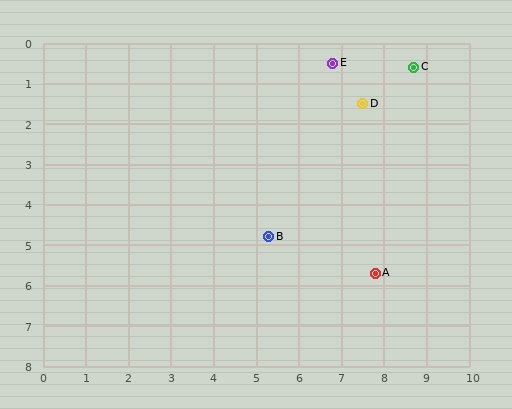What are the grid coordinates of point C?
Point C is at approximately (8.7, 0.6).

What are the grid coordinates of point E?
Point E is at approximately (6.8, 0.5).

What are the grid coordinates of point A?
Point A is at approximately (7.8, 5.7).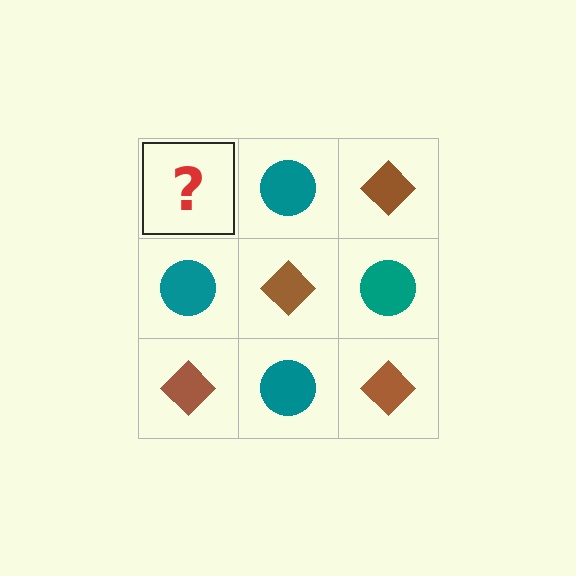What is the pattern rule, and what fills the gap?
The rule is that it alternates brown diamond and teal circle in a checkerboard pattern. The gap should be filled with a brown diamond.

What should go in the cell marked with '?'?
The missing cell should contain a brown diamond.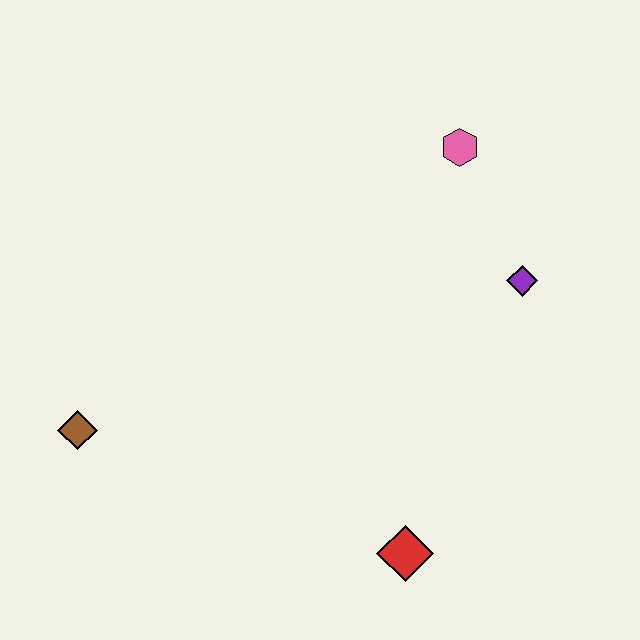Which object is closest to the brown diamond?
The red diamond is closest to the brown diamond.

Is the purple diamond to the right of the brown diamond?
Yes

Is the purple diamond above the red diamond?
Yes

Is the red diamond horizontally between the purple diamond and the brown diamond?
Yes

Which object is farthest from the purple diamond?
The brown diamond is farthest from the purple diamond.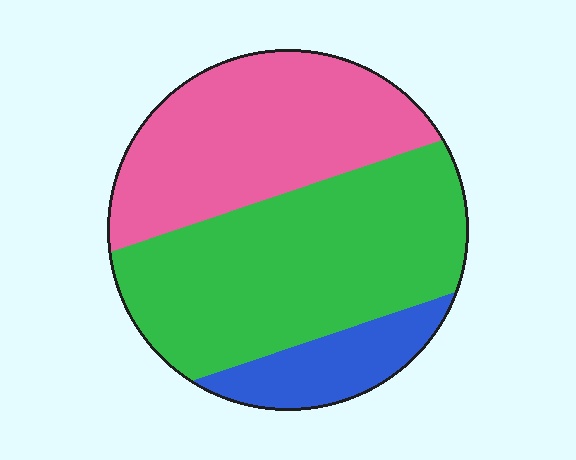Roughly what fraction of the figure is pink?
Pink covers about 35% of the figure.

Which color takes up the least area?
Blue, at roughly 15%.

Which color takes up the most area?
Green, at roughly 50%.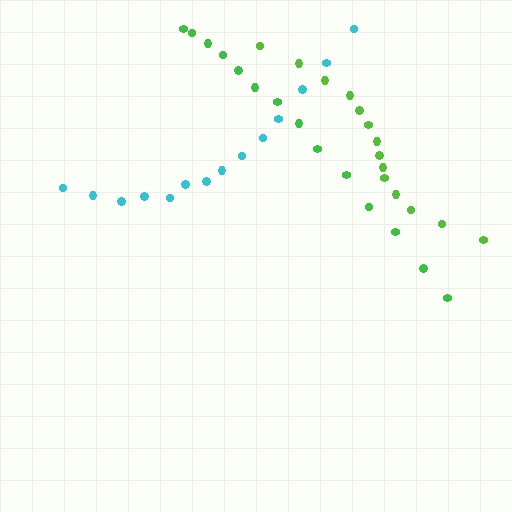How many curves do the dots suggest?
There are 3 distinct paths.